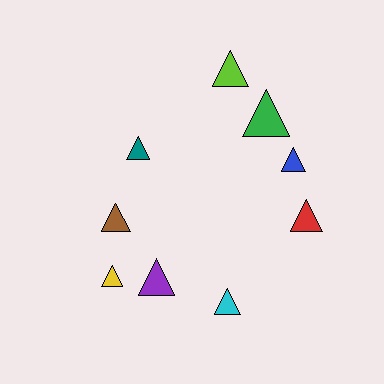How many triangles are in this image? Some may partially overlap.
There are 9 triangles.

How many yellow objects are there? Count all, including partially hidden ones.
There is 1 yellow object.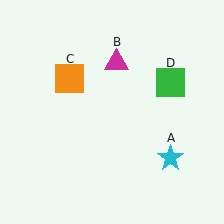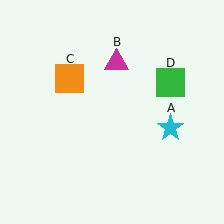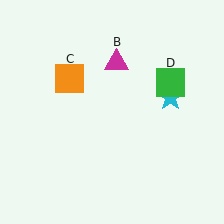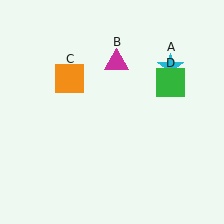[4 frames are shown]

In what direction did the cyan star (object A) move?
The cyan star (object A) moved up.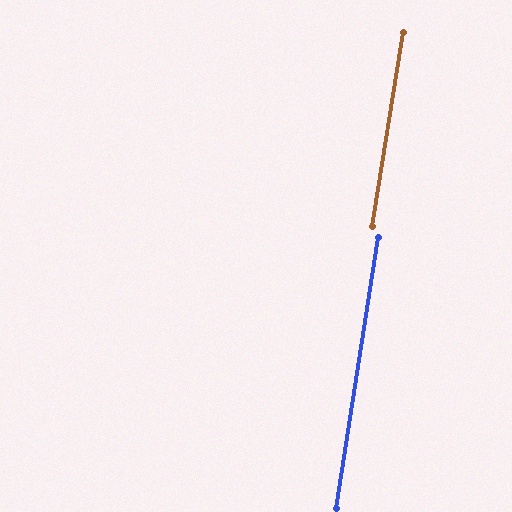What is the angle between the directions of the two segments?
Approximately 0 degrees.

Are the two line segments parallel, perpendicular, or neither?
Parallel — their directions differ by only 0.4°.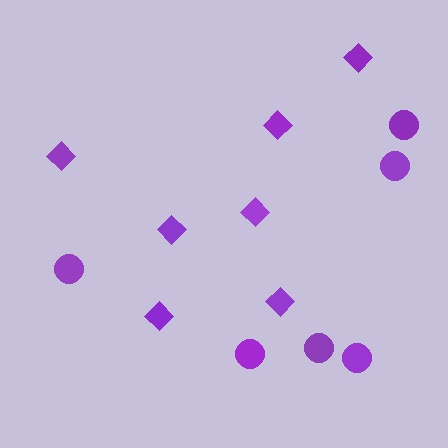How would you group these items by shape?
There are 2 groups: one group of circles (6) and one group of diamonds (7).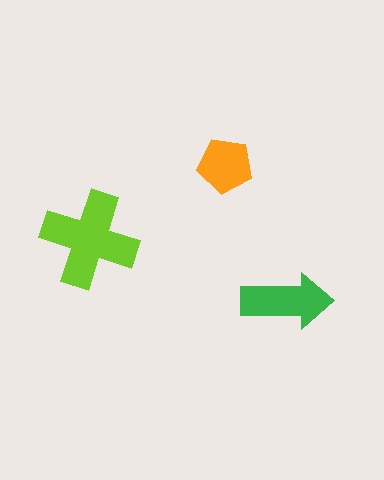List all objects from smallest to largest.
The orange pentagon, the green arrow, the lime cross.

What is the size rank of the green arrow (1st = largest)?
2nd.